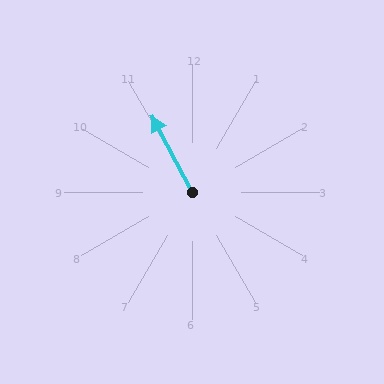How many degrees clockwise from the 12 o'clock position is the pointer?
Approximately 332 degrees.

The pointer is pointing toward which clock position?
Roughly 11 o'clock.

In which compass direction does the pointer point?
Northwest.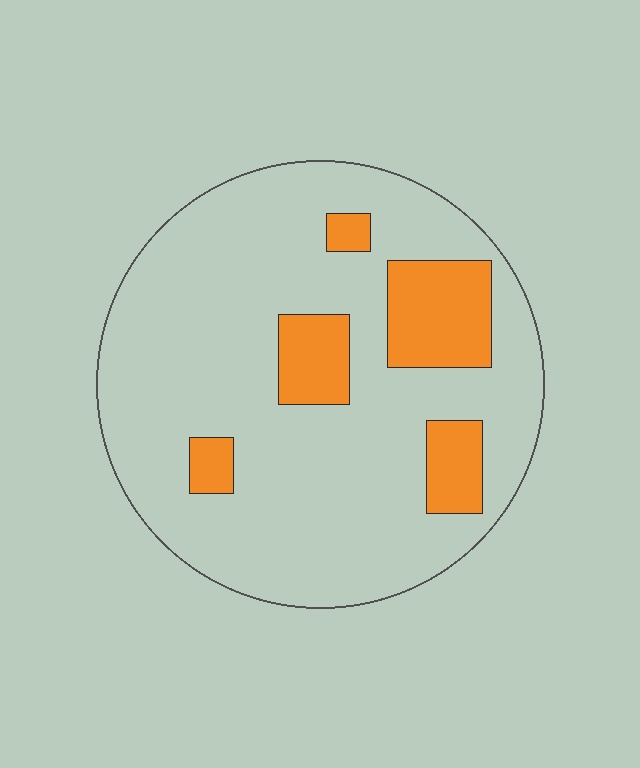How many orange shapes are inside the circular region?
5.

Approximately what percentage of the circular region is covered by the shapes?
Approximately 15%.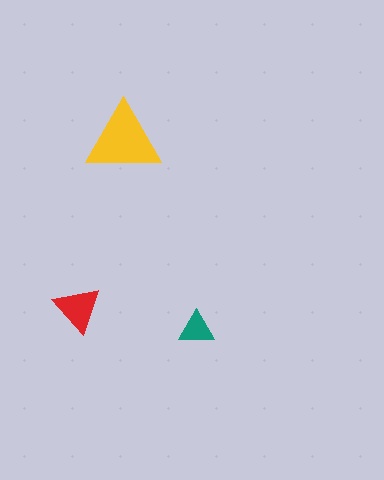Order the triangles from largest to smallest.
the yellow one, the red one, the teal one.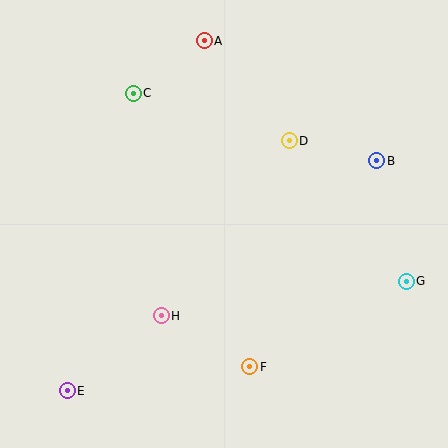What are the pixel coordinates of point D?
Point D is at (289, 141).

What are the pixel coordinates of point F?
Point F is at (250, 367).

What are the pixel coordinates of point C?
Point C is at (133, 93).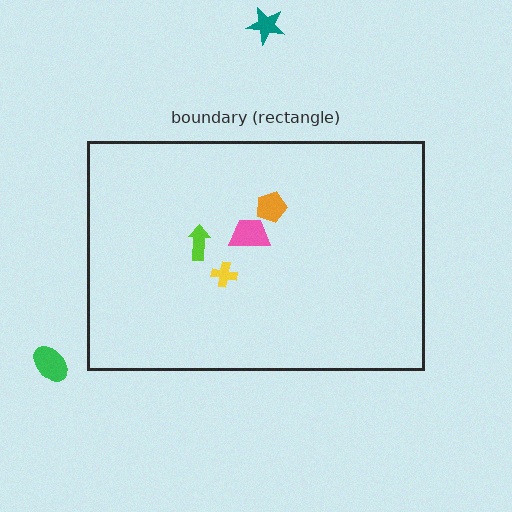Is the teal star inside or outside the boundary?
Outside.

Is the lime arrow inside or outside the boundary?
Inside.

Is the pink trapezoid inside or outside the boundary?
Inside.